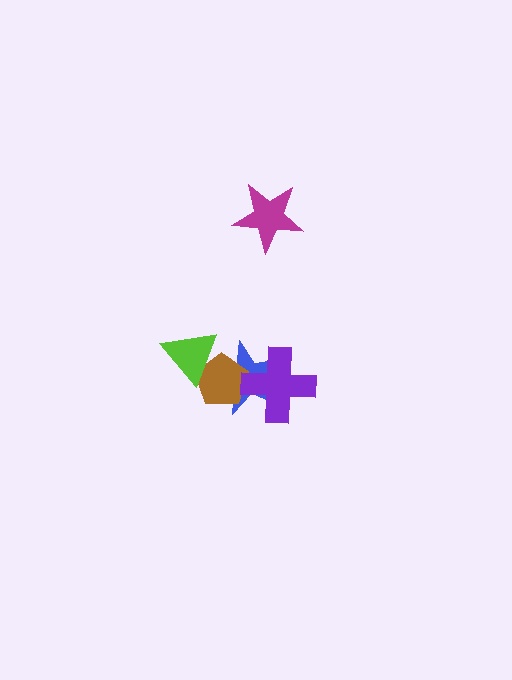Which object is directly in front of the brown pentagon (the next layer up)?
The lime triangle is directly in front of the brown pentagon.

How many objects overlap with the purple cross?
2 objects overlap with the purple cross.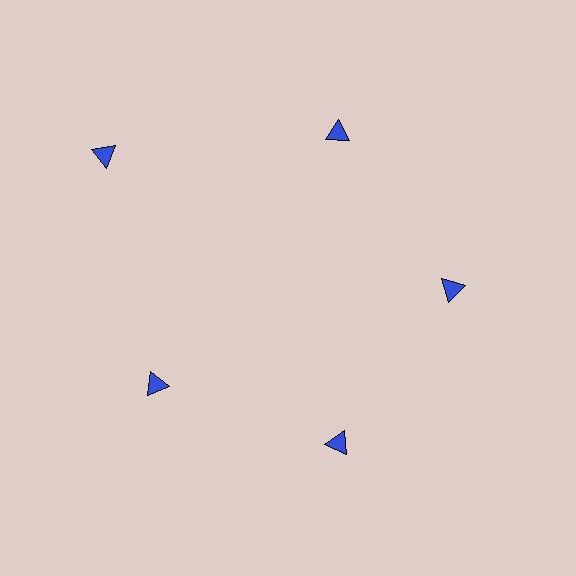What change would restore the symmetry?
The symmetry would be restored by moving it inward, back onto the ring so that all 5 triangles sit at equal angles and equal distance from the center.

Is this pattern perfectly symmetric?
No. The 5 blue triangles are arranged in a ring, but one element near the 10 o'clock position is pushed outward from the center, breaking the 5-fold rotational symmetry.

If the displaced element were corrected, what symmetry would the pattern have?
It would have 5-fold rotational symmetry — the pattern would map onto itself every 72 degrees.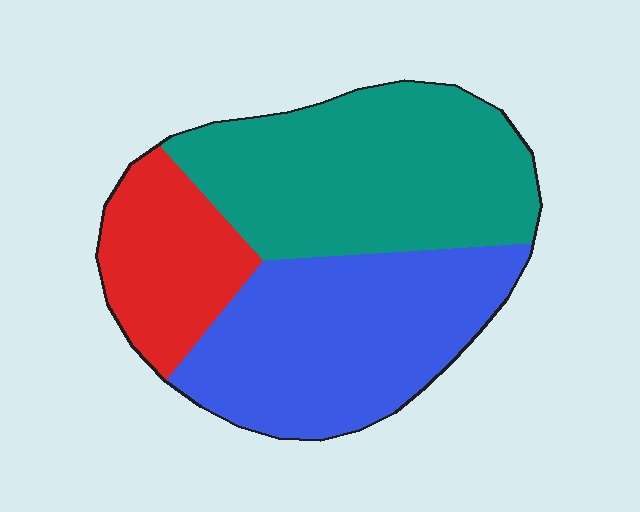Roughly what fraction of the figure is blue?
Blue covers about 40% of the figure.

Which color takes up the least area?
Red, at roughly 20%.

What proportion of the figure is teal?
Teal takes up about two fifths (2/5) of the figure.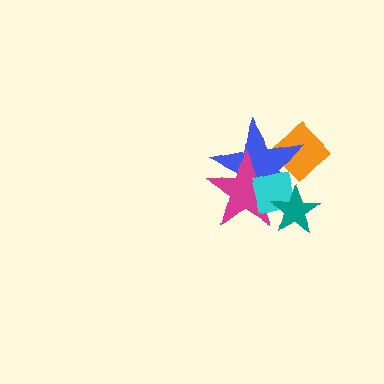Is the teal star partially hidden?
No, no other shape covers it.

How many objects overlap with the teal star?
3 objects overlap with the teal star.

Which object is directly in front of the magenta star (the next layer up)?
The cyan square is directly in front of the magenta star.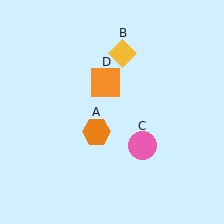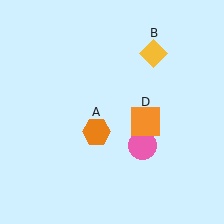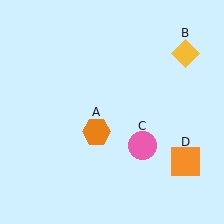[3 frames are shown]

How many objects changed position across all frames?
2 objects changed position: yellow diamond (object B), orange square (object D).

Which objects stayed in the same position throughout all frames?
Orange hexagon (object A) and pink circle (object C) remained stationary.